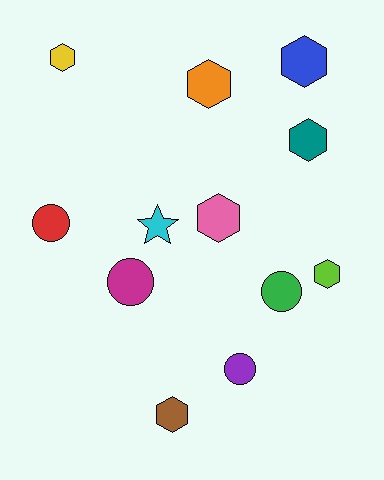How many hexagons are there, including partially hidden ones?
There are 7 hexagons.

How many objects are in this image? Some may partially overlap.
There are 12 objects.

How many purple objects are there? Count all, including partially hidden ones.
There is 1 purple object.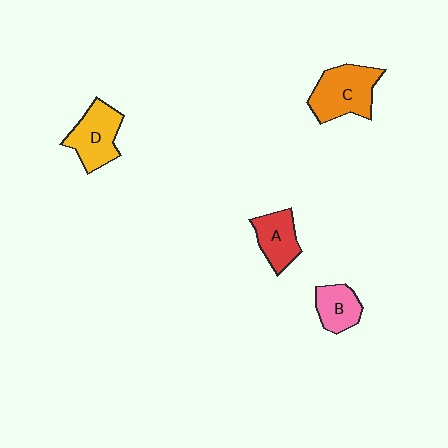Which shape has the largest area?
Shape C (orange).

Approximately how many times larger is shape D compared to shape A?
Approximately 1.3 times.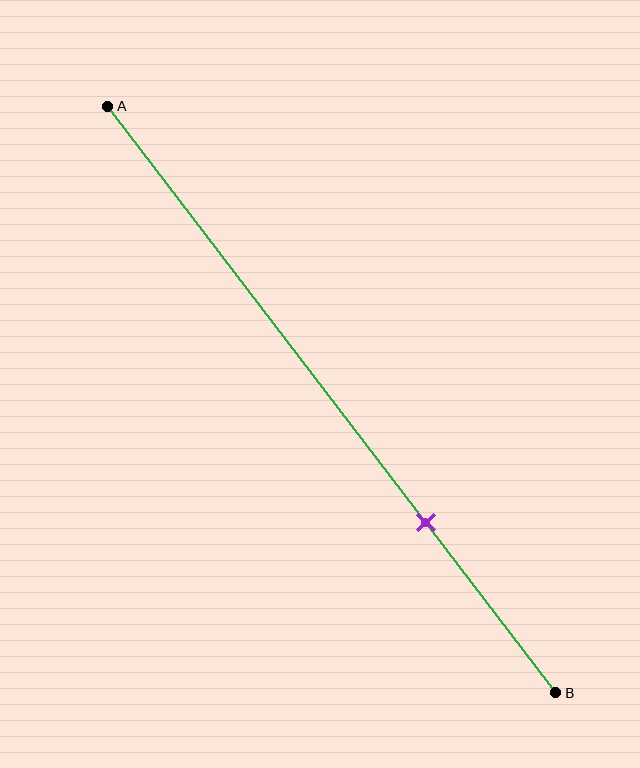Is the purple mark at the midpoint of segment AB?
No, the mark is at about 70% from A, not at the 50% midpoint.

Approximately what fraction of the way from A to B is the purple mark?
The purple mark is approximately 70% of the way from A to B.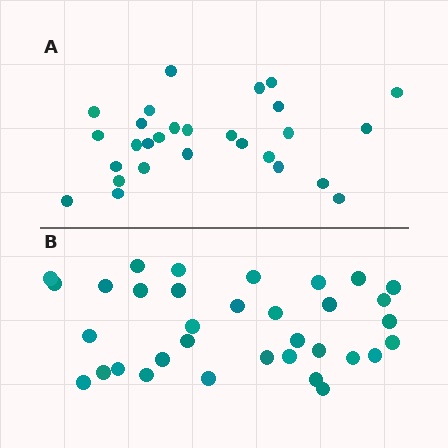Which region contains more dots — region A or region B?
Region B (the bottom region) has more dots.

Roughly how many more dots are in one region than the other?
Region B has about 6 more dots than region A.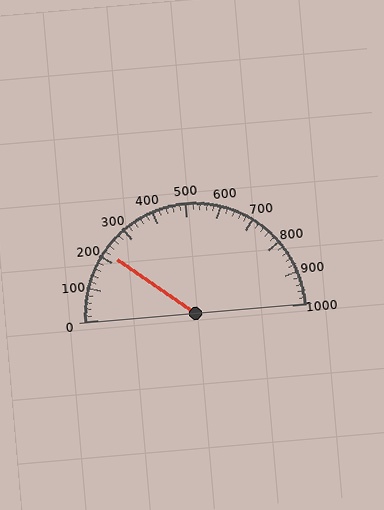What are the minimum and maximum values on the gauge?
The gauge ranges from 0 to 1000.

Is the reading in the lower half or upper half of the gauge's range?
The reading is in the lower half of the range (0 to 1000).